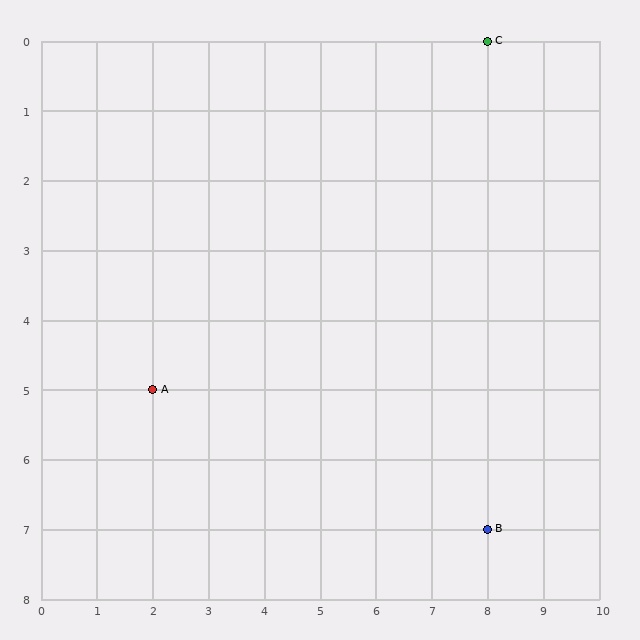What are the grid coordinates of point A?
Point A is at grid coordinates (2, 5).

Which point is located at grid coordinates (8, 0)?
Point C is at (8, 0).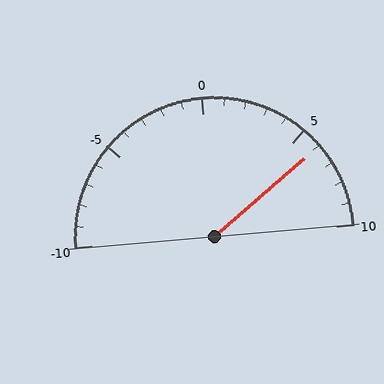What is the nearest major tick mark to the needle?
The nearest major tick mark is 5.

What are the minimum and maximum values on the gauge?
The gauge ranges from -10 to 10.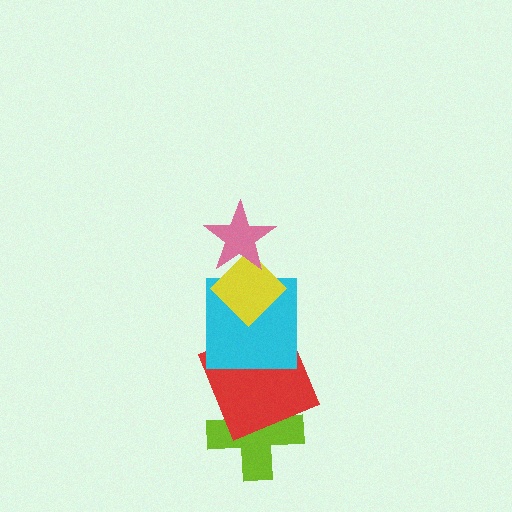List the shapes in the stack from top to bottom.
From top to bottom: the pink star, the yellow diamond, the cyan square, the red square, the lime cross.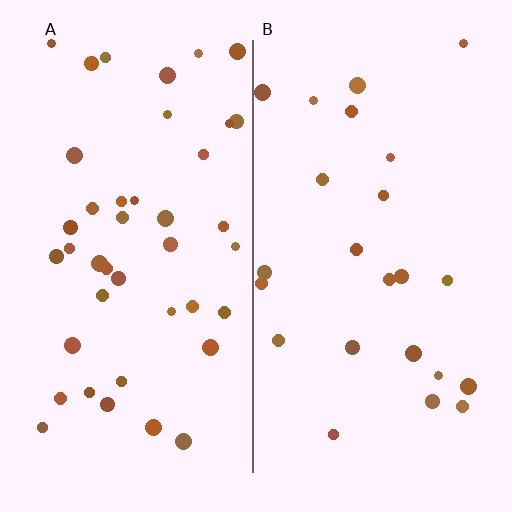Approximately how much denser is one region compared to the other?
Approximately 1.8× — region A over region B.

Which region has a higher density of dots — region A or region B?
A (the left).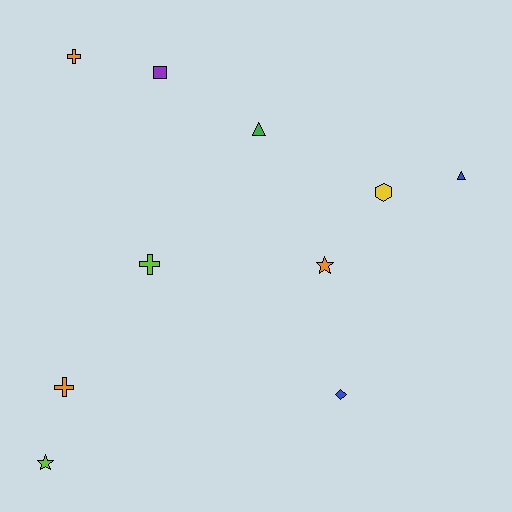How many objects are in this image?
There are 10 objects.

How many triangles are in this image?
There are 2 triangles.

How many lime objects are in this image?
There are 2 lime objects.